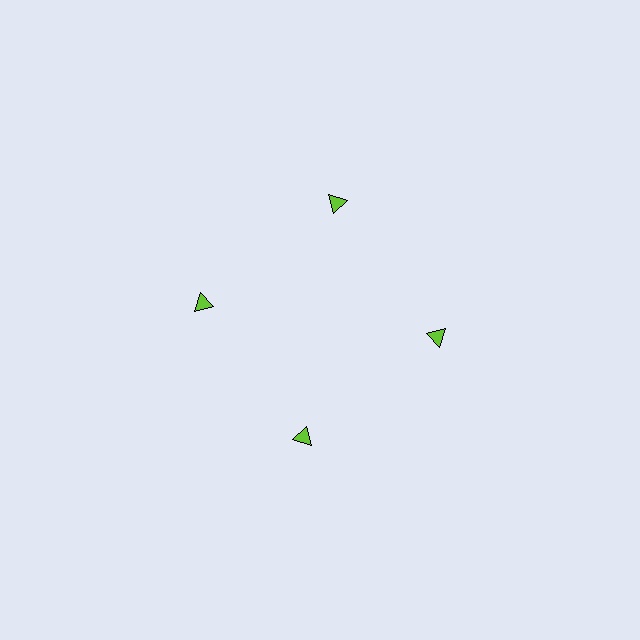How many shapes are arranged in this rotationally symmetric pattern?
There are 4 shapes, arranged in 4 groups of 1.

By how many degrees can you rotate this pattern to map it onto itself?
The pattern maps onto itself every 90 degrees of rotation.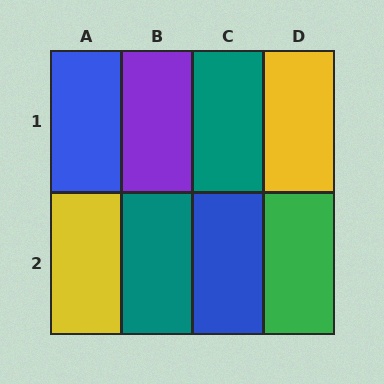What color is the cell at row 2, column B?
Teal.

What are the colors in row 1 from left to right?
Blue, purple, teal, yellow.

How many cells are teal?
2 cells are teal.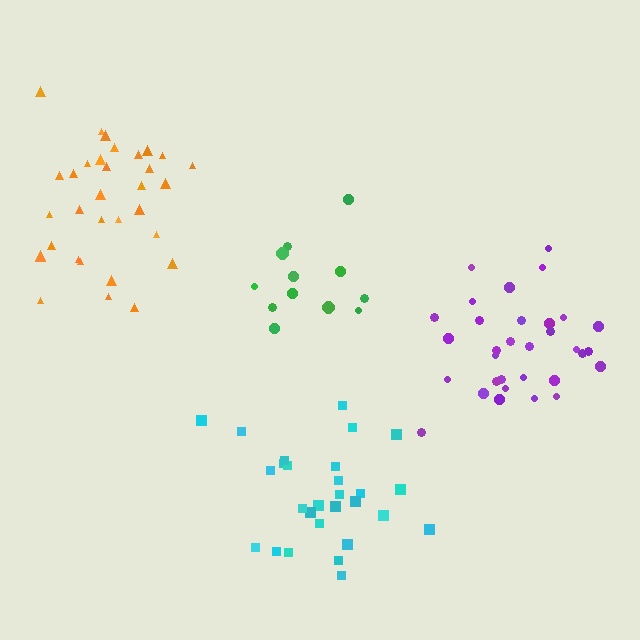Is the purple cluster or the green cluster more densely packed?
Purple.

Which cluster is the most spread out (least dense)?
Cyan.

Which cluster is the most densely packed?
Purple.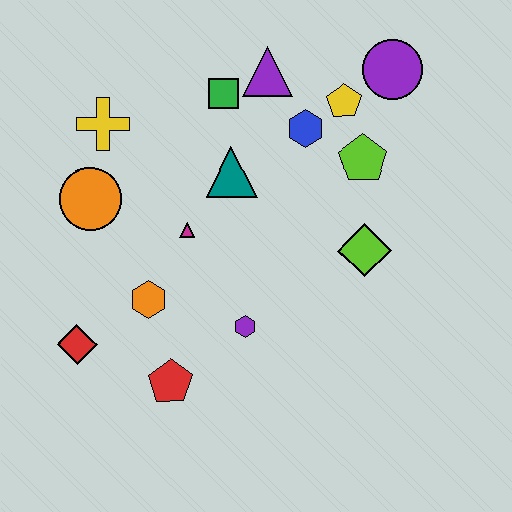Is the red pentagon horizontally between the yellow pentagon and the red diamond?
Yes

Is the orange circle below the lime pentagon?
Yes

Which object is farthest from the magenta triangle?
The purple circle is farthest from the magenta triangle.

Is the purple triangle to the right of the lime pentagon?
No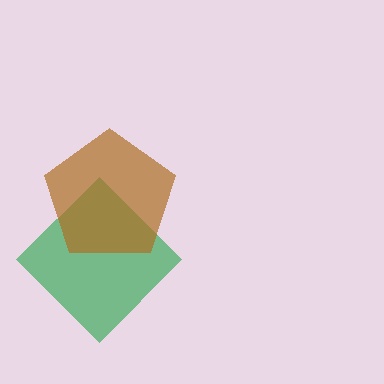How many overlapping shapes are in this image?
There are 2 overlapping shapes in the image.